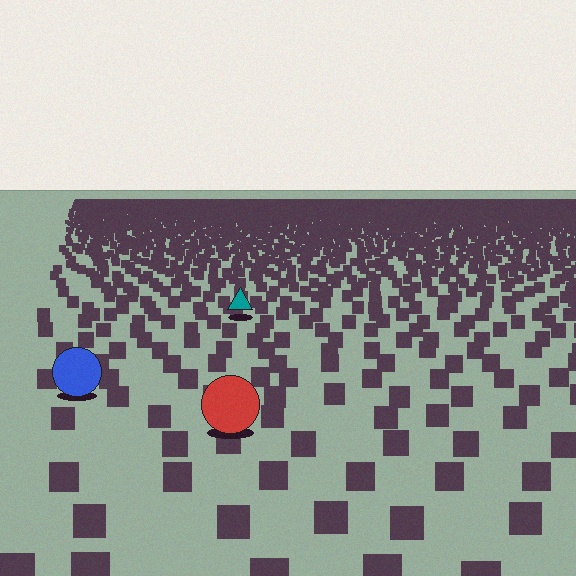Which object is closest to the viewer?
The red circle is closest. The texture marks near it are larger and more spread out.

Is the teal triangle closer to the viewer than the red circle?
No. The red circle is closer — you can tell from the texture gradient: the ground texture is coarser near it.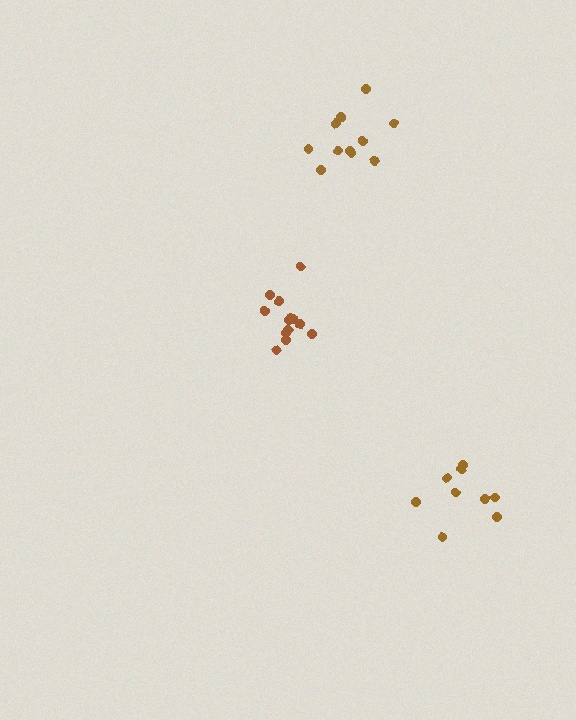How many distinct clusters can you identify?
There are 3 distinct clusters.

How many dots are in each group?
Group 1: 13 dots, Group 2: 9 dots, Group 3: 11 dots (33 total).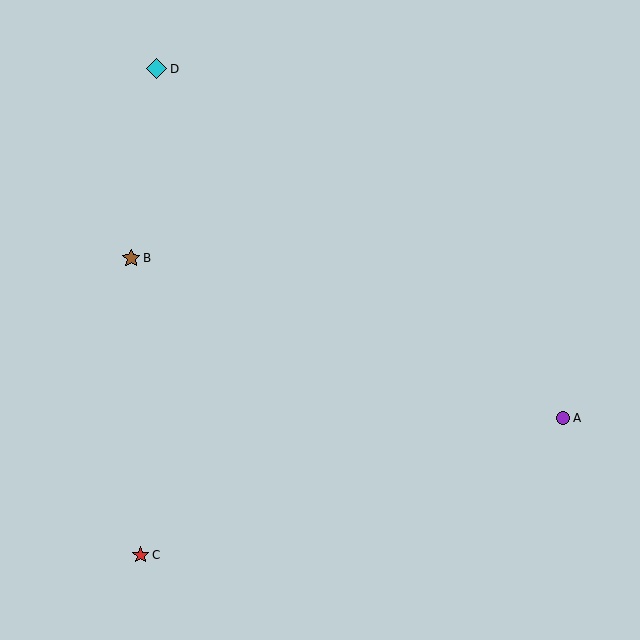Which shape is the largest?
The cyan diamond (labeled D) is the largest.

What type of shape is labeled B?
Shape B is a brown star.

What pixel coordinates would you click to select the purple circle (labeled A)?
Click at (563, 418) to select the purple circle A.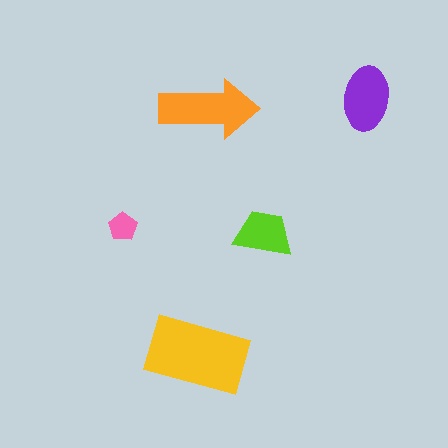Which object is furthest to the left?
The pink pentagon is leftmost.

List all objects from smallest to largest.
The pink pentagon, the lime trapezoid, the purple ellipse, the orange arrow, the yellow rectangle.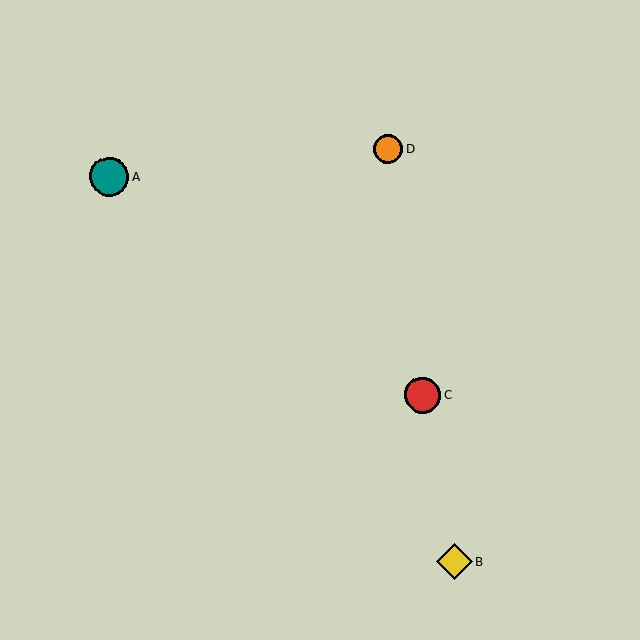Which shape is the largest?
The teal circle (labeled A) is the largest.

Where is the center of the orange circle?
The center of the orange circle is at (388, 149).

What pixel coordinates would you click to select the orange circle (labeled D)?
Click at (388, 149) to select the orange circle D.